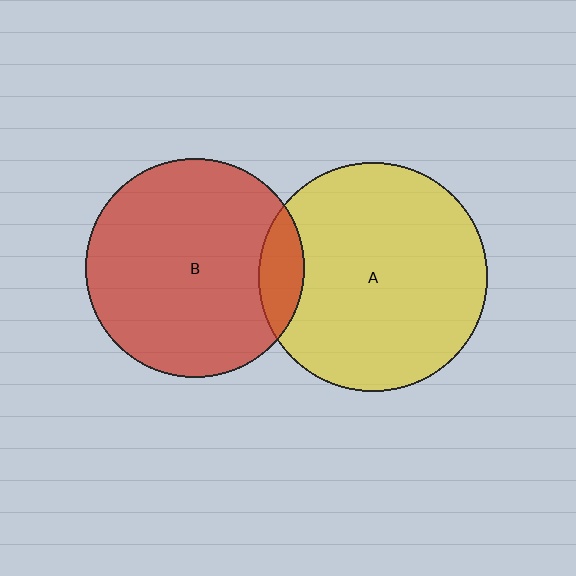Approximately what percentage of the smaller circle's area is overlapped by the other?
Approximately 10%.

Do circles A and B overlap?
Yes.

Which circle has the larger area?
Circle A (yellow).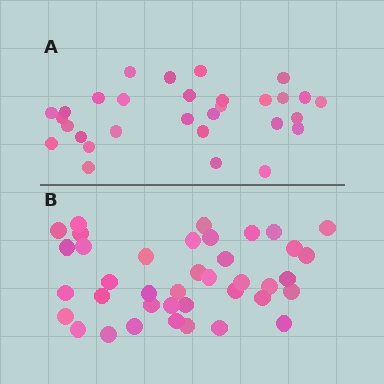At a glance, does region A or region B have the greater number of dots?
Region B (the bottom region) has more dots.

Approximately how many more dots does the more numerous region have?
Region B has roughly 8 or so more dots than region A.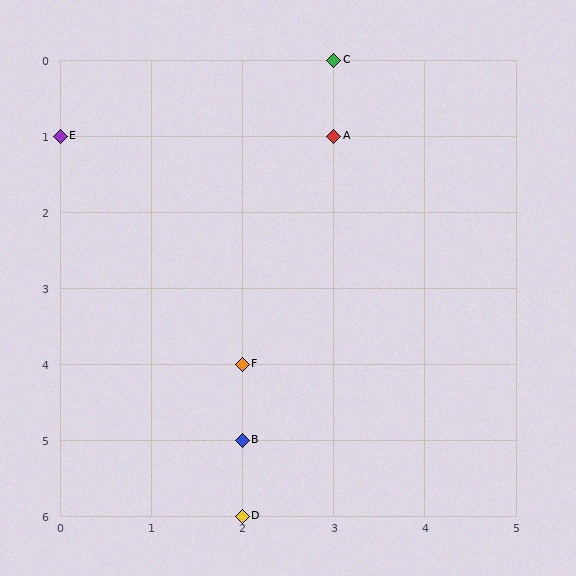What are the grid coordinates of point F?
Point F is at grid coordinates (2, 4).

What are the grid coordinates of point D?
Point D is at grid coordinates (2, 6).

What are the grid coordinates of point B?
Point B is at grid coordinates (2, 5).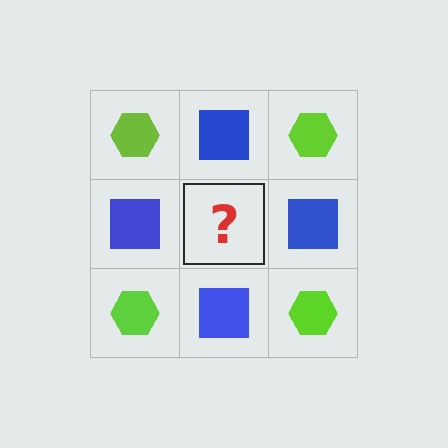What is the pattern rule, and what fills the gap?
The rule is that it alternates lime hexagon and blue square in a checkerboard pattern. The gap should be filled with a lime hexagon.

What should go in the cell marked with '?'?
The missing cell should contain a lime hexagon.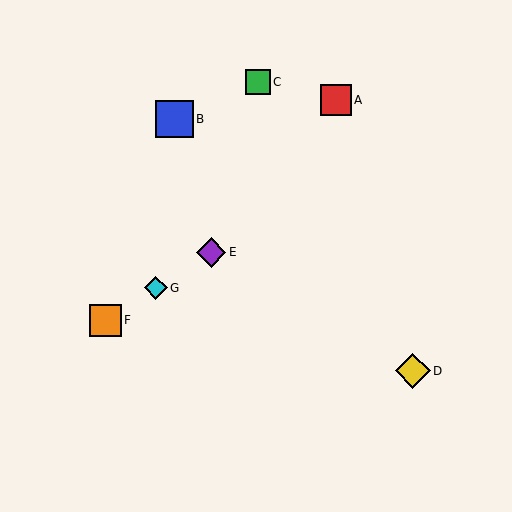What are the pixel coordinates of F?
Object F is at (105, 320).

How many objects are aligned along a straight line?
3 objects (E, F, G) are aligned along a straight line.